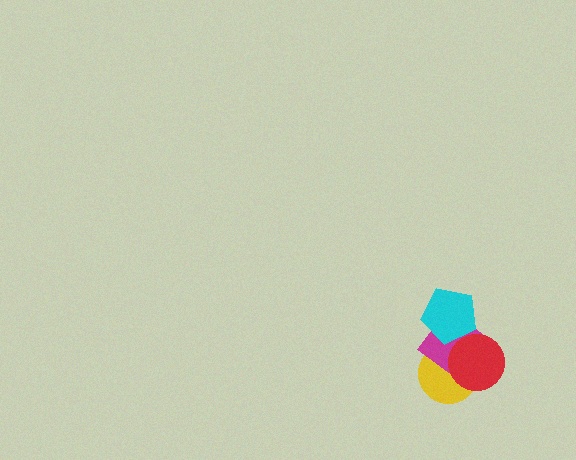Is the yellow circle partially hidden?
Yes, it is partially covered by another shape.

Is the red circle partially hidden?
No, no other shape covers it.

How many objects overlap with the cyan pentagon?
1 object overlaps with the cyan pentagon.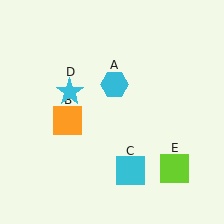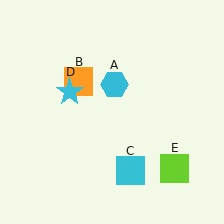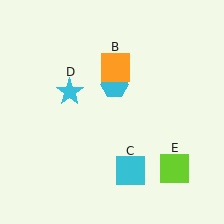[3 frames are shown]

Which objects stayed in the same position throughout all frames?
Cyan hexagon (object A) and cyan square (object C) and cyan star (object D) and lime square (object E) remained stationary.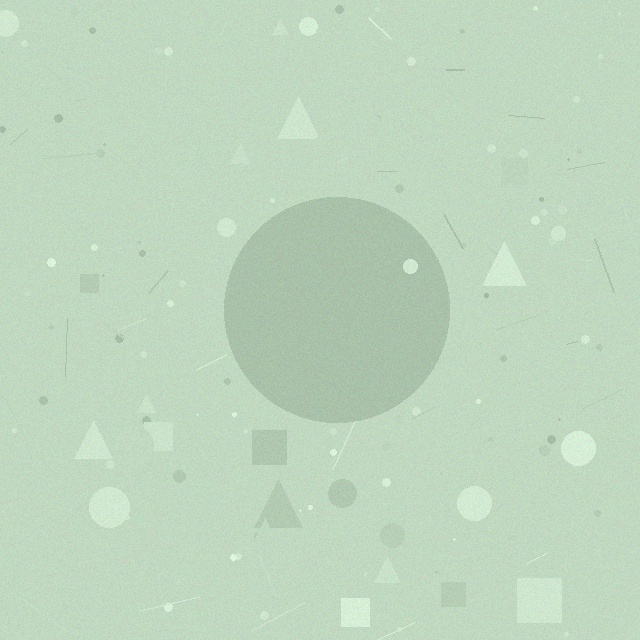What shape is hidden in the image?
A circle is hidden in the image.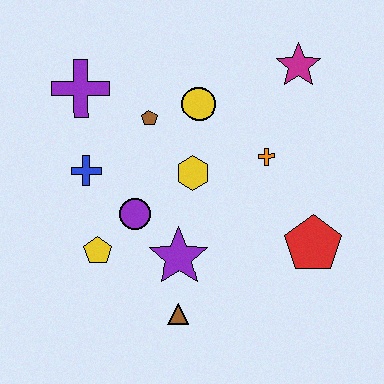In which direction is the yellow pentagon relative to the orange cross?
The yellow pentagon is to the left of the orange cross.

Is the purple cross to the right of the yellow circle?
No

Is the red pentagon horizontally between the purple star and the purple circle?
No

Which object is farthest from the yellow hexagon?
The magenta star is farthest from the yellow hexagon.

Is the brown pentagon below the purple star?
No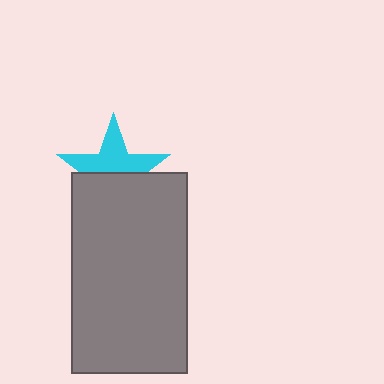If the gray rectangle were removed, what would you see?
You would see the complete cyan star.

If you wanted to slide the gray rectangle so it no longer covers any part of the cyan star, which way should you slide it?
Slide it down — that is the most direct way to separate the two shapes.